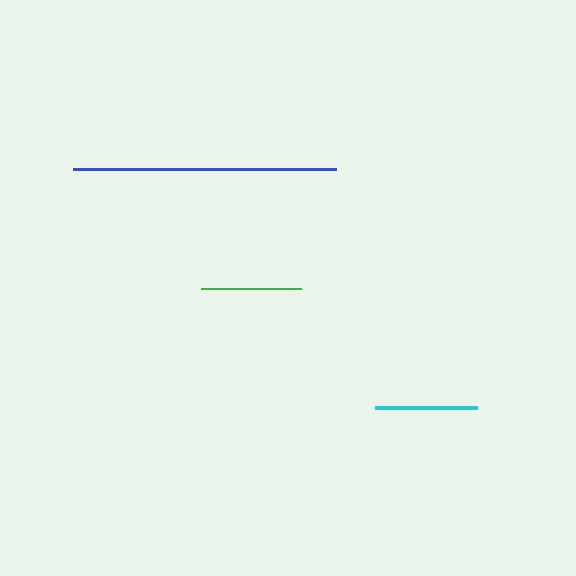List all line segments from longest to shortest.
From longest to shortest: blue, cyan, green.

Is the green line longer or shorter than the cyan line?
The cyan line is longer than the green line.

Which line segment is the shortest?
The green line is the shortest at approximately 100 pixels.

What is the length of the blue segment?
The blue segment is approximately 263 pixels long.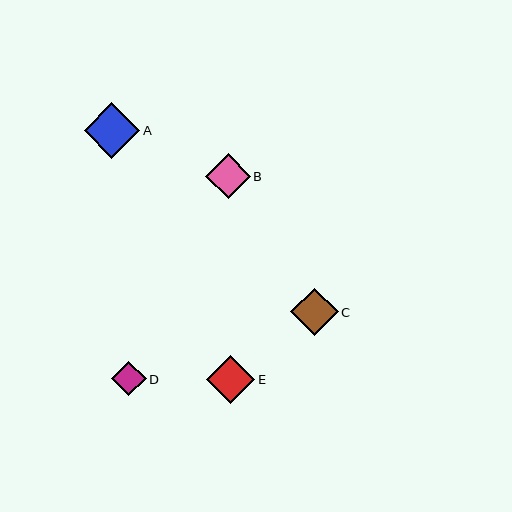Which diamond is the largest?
Diamond A is the largest with a size of approximately 56 pixels.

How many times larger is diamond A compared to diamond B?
Diamond A is approximately 1.2 times the size of diamond B.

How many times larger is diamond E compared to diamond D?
Diamond E is approximately 1.4 times the size of diamond D.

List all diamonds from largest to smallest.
From largest to smallest: A, E, C, B, D.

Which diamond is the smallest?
Diamond D is the smallest with a size of approximately 34 pixels.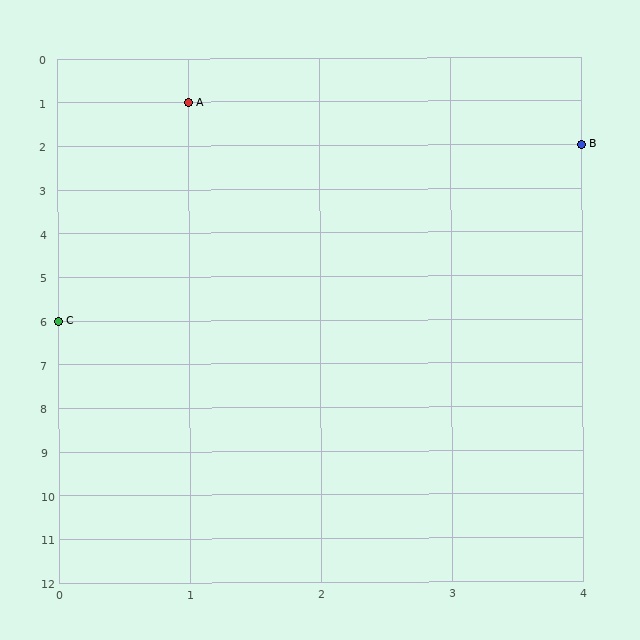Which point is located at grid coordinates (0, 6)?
Point C is at (0, 6).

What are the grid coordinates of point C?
Point C is at grid coordinates (0, 6).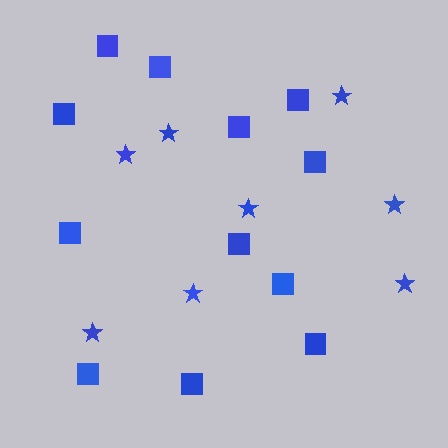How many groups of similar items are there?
There are 2 groups: one group of stars (8) and one group of squares (12).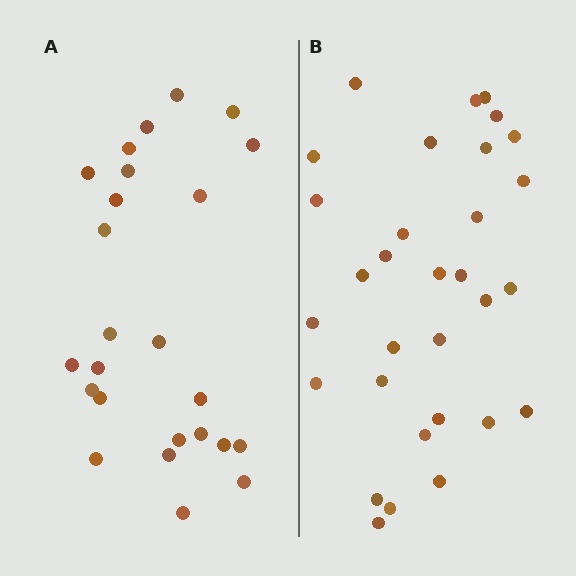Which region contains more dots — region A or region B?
Region B (the right region) has more dots.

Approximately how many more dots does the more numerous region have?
Region B has about 6 more dots than region A.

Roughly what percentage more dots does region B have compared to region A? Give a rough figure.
About 25% more.